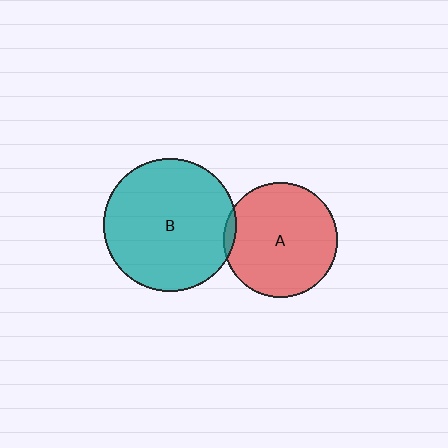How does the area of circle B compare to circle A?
Approximately 1.3 times.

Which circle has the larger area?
Circle B (teal).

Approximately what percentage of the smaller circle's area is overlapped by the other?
Approximately 5%.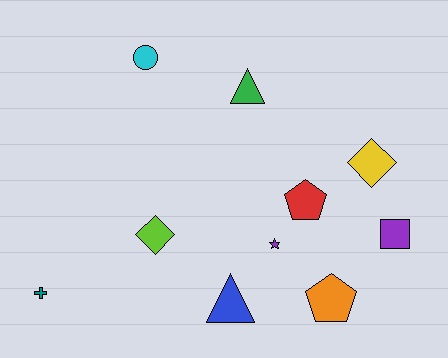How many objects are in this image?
There are 10 objects.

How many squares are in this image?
There is 1 square.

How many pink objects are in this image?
There are no pink objects.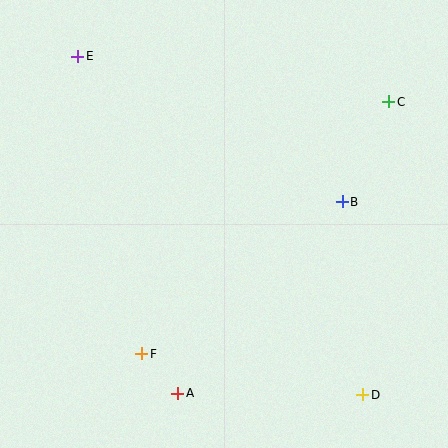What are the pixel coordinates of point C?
Point C is at (389, 102).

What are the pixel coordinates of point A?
Point A is at (178, 393).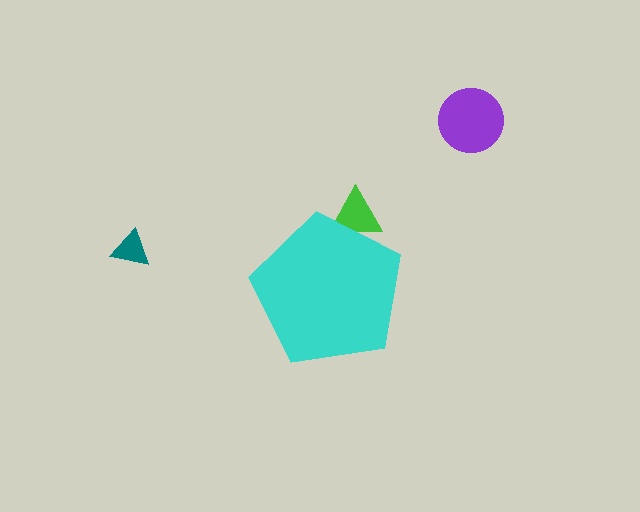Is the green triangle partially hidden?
Yes, the green triangle is partially hidden behind the cyan pentagon.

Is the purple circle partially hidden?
No, the purple circle is fully visible.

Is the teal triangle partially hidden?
No, the teal triangle is fully visible.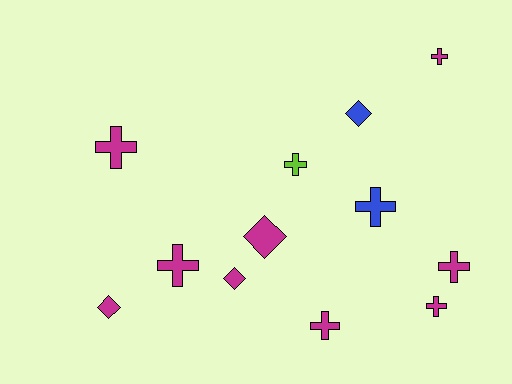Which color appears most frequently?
Magenta, with 9 objects.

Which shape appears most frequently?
Cross, with 8 objects.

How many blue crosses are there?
There is 1 blue cross.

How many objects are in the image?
There are 12 objects.